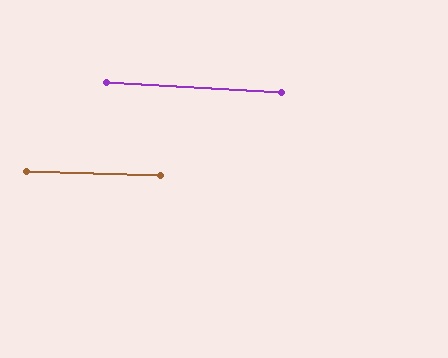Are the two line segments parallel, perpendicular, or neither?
Parallel — their directions differ by only 1.8°.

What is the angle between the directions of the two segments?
Approximately 2 degrees.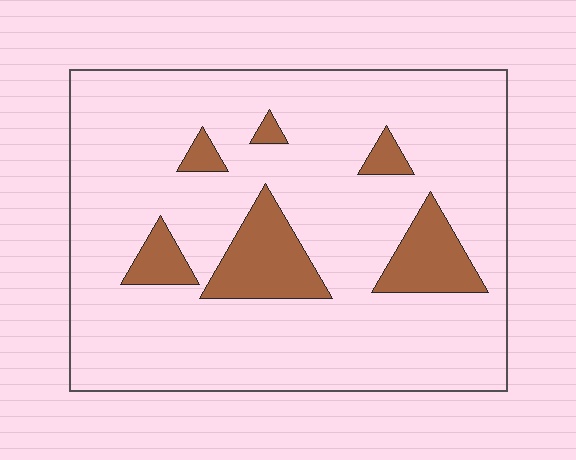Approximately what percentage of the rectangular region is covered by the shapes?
Approximately 15%.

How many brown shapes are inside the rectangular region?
6.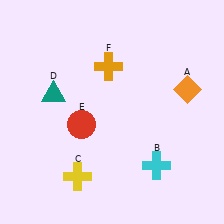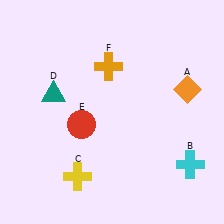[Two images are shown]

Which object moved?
The cyan cross (B) moved right.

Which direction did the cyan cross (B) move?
The cyan cross (B) moved right.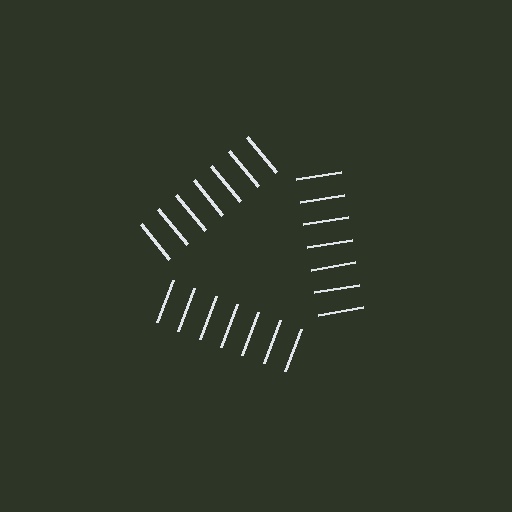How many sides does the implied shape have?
3 sides — the line-ends trace a triangle.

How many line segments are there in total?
21 — 7 along each of the 3 edges.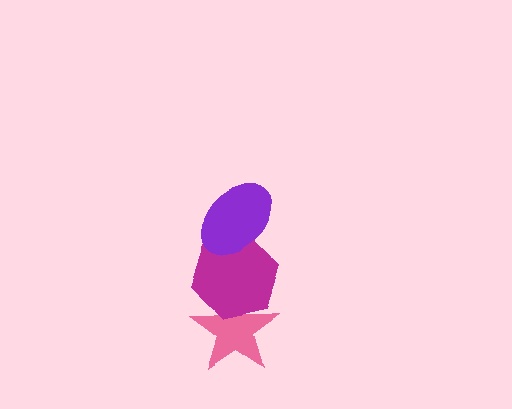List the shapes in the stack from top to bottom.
From top to bottom: the purple ellipse, the magenta hexagon, the pink star.